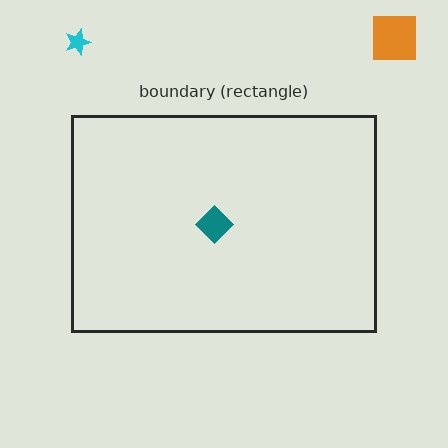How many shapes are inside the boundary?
1 inside, 2 outside.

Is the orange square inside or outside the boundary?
Outside.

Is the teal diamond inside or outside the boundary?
Inside.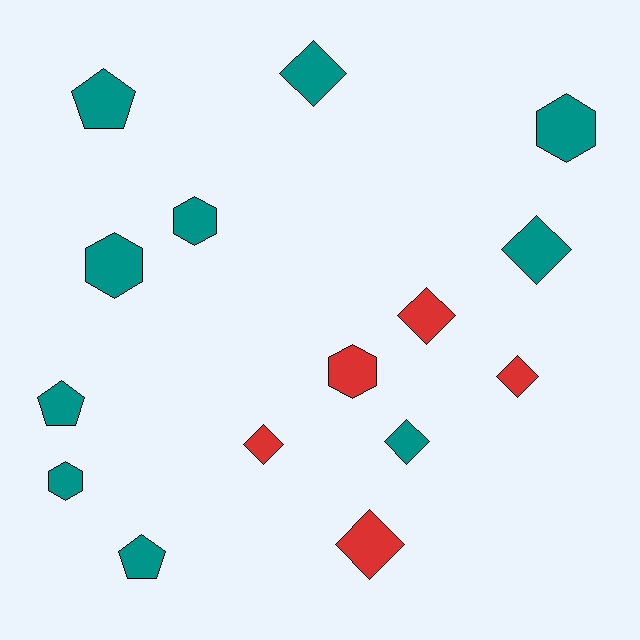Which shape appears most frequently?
Diamond, with 7 objects.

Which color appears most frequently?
Teal, with 10 objects.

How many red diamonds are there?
There are 4 red diamonds.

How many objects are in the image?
There are 15 objects.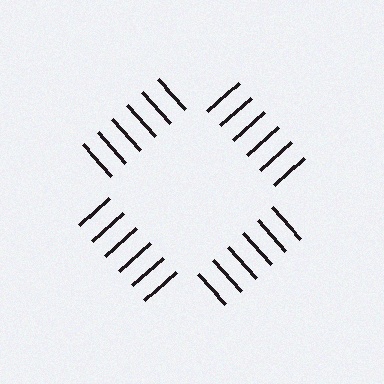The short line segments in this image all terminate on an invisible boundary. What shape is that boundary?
An illusory square — the line segments terminate on its edges but no continuous stroke is drawn.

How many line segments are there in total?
24 — 6 along each of the 4 edges.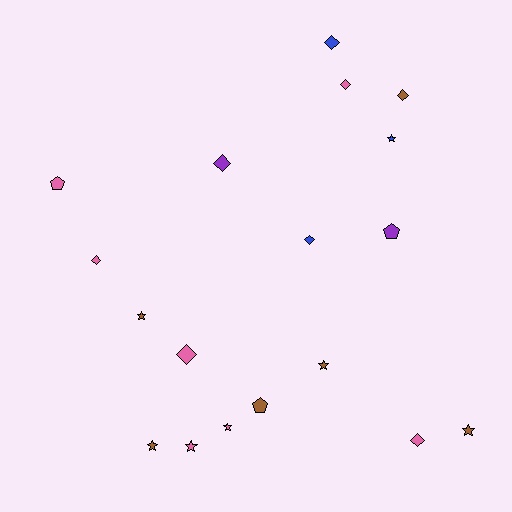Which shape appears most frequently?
Diamond, with 8 objects.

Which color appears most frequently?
Pink, with 7 objects.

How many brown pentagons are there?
There is 1 brown pentagon.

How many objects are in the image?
There are 18 objects.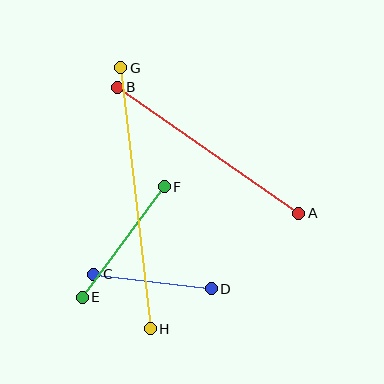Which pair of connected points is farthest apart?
Points G and H are farthest apart.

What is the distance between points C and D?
The distance is approximately 118 pixels.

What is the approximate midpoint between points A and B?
The midpoint is at approximately (208, 150) pixels.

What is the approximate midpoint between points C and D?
The midpoint is at approximately (153, 282) pixels.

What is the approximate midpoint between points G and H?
The midpoint is at approximately (135, 198) pixels.